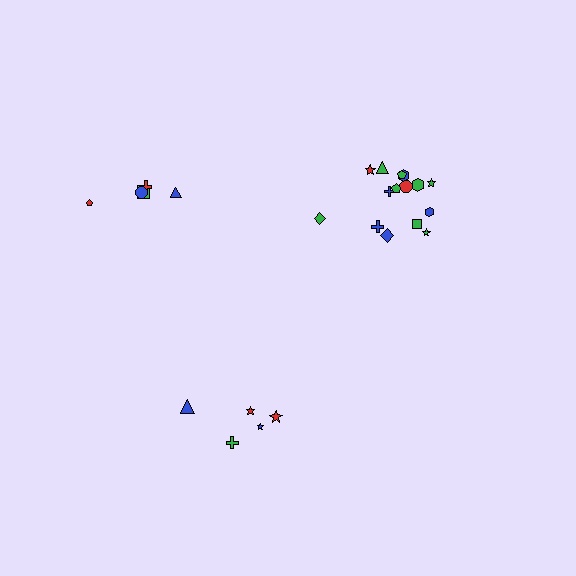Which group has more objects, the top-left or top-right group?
The top-right group.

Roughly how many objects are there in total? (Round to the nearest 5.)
Roughly 25 objects in total.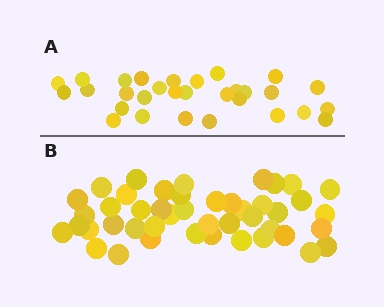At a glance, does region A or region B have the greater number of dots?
Region B (the bottom region) has more dots.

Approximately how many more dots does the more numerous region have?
Region B has approximately 15 more dots than region A.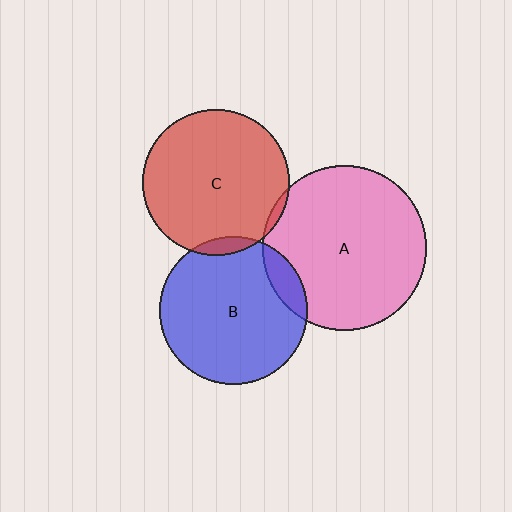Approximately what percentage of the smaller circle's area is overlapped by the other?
Approximately 5%.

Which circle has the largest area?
Circle A (pink).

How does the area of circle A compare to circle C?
Approximately 1.3 times.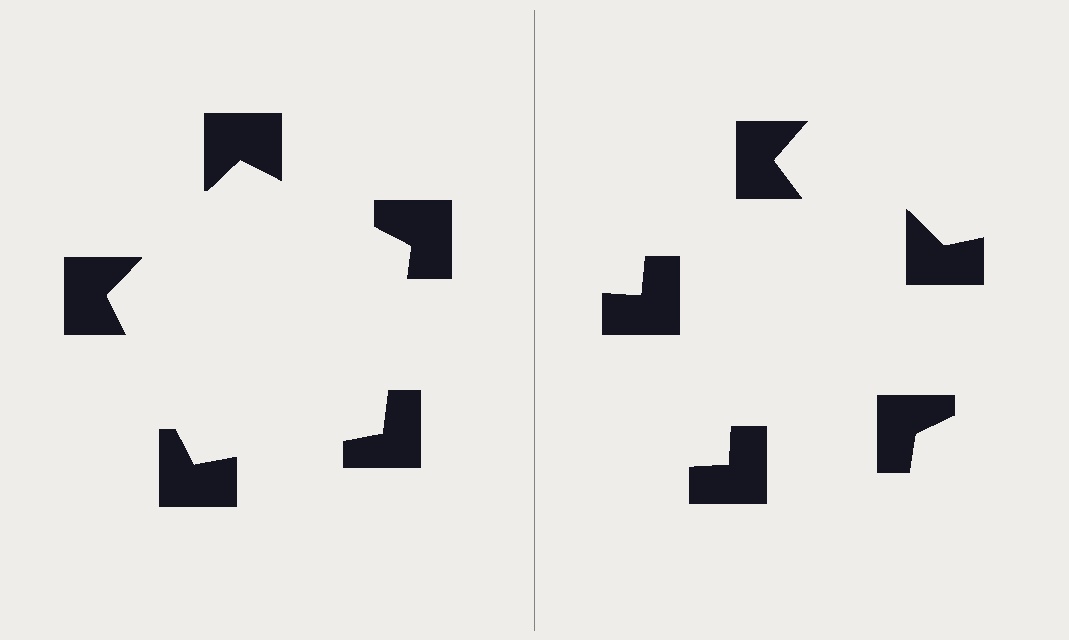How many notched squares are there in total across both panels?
10 — 5 on each side.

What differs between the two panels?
The notched squares are positioned identically on both sides; only the wedge orientations differ. On the left they align to a pentagon; on the right they are misaligned.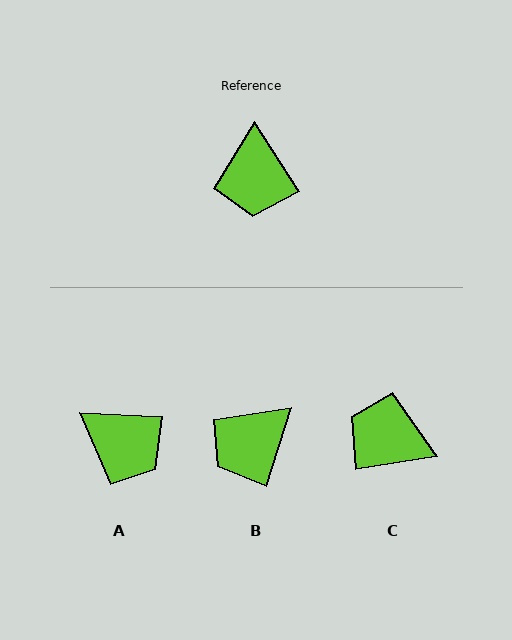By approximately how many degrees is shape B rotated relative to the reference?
Approximately 50 degrees clockwise.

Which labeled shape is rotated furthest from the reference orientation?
C, about 114 degrees away.